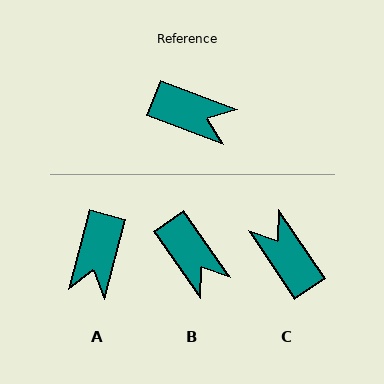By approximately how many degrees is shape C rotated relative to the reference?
Approximately 145 degrees counter-clockwise.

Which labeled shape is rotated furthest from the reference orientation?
C, about 145 degrees away.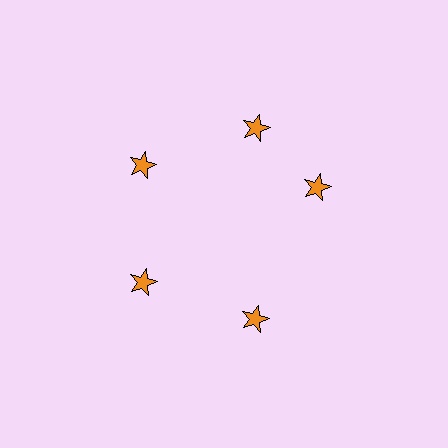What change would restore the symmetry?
The symmetry would be restored by rotating it back into even spacing with its neighbors so that all 5 stars sit at equal angles and equal distance from the center.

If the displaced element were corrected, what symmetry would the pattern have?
It would have 5-fold rotational symmetry — the pattern would map onto itself every 72 degrees.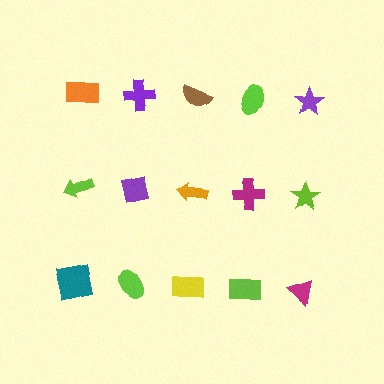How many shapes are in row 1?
5 shapes.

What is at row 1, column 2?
A purple cross.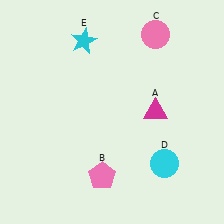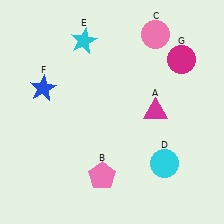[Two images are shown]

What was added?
A blue star (F), a magenta circle (G) were added in Image 2.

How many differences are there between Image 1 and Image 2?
There are 2 differences between the two images.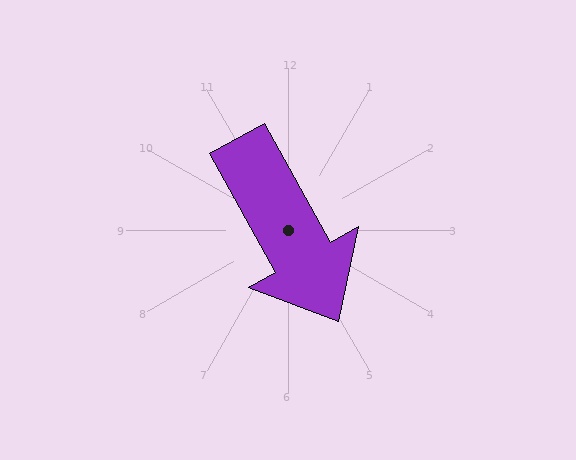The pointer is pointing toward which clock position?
Roughly 5 o'clock.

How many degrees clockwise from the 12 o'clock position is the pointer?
Approximately 151 degrees.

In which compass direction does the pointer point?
Southeast.